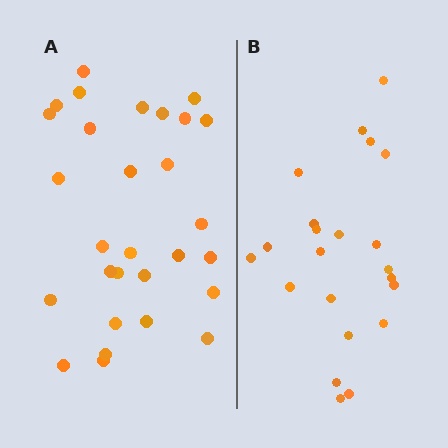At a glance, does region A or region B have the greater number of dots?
Region A (the left region) has more dots.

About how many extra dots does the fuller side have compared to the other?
Region A has roughly 8 or so more dots than region B.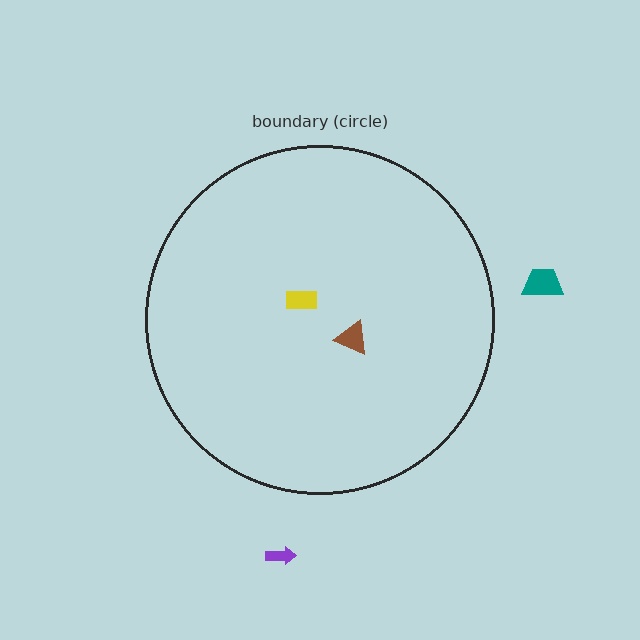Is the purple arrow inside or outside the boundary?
Outside.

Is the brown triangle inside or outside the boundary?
Inside.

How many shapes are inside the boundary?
2 inside, 2 outside.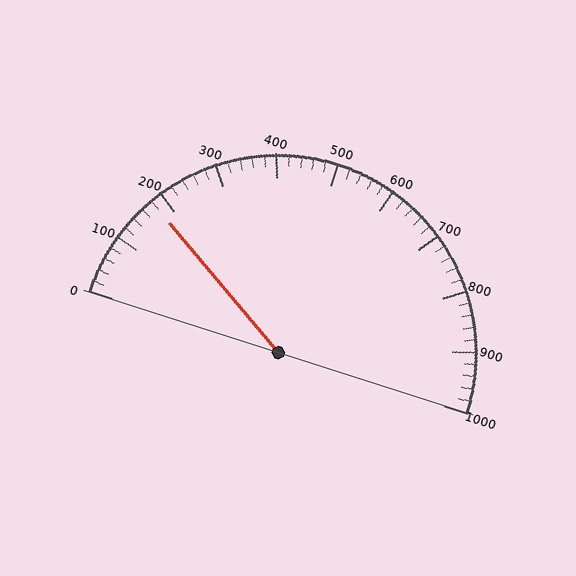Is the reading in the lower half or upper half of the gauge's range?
The reading is in the lower half of the range (0 to 1000).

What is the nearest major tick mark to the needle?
The nearest major tick mark is 200.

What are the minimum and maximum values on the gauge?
The gauge ranges from 0 to 1000.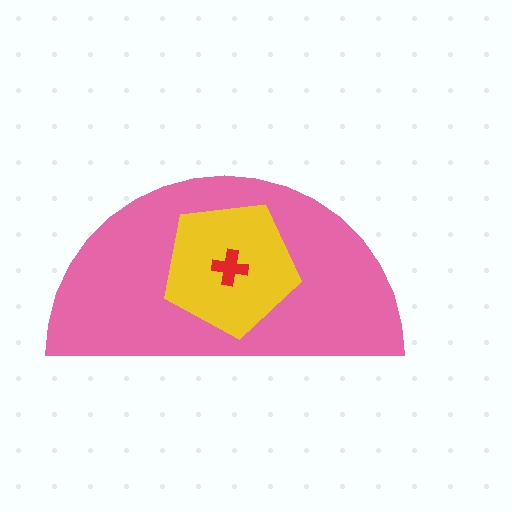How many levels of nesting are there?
3.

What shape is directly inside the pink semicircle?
The yellow pentagon.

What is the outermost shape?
The pink semicircle.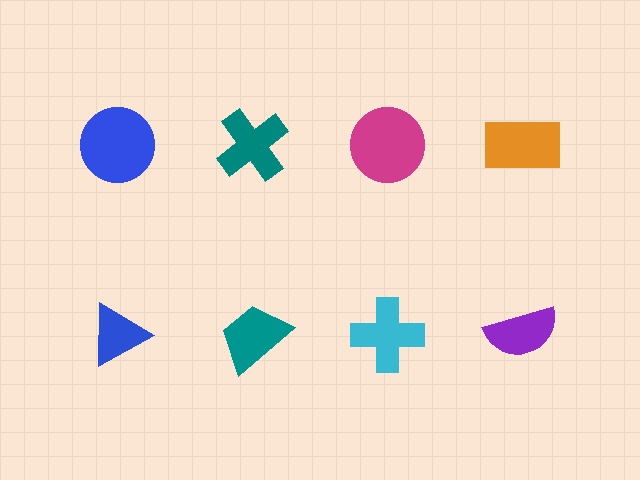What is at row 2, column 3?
A cyan cross.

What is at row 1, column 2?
A teal cross.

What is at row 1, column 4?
An orange rectangle.